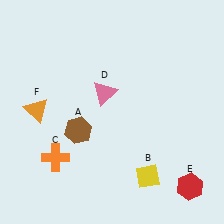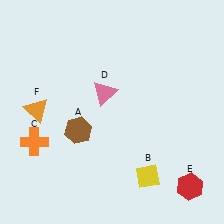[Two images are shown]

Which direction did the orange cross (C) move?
The orange cross (C) moved left.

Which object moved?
The orange cross (C) moved left.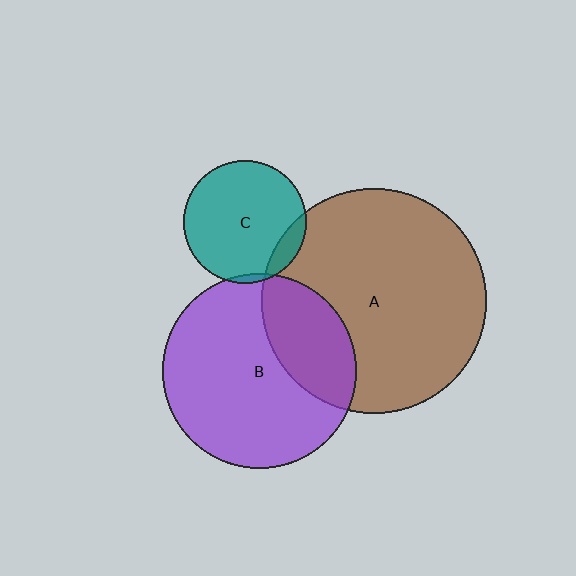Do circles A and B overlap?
Yes.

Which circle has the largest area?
Circle A (brown).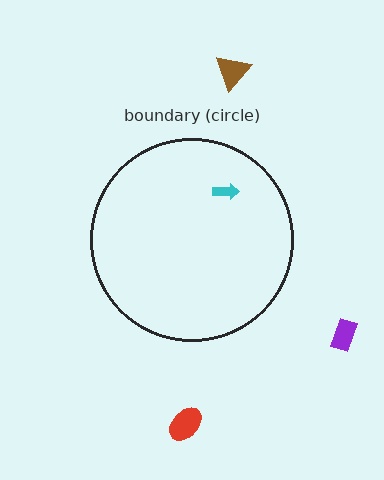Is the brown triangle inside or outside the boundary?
Outside.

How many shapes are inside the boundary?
1 inside, 3 outside.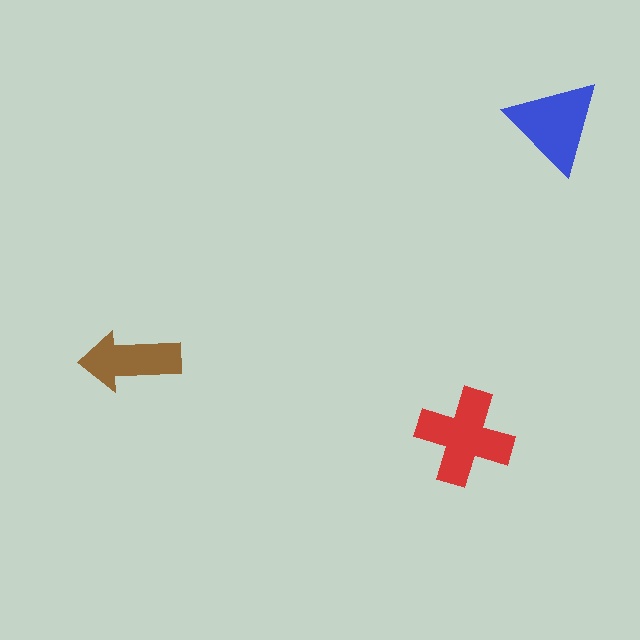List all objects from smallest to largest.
The brown arrow, the blue triangle, the red cross.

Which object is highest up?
The blue triangle is topmost.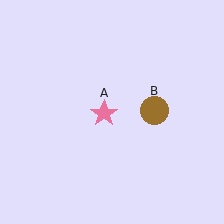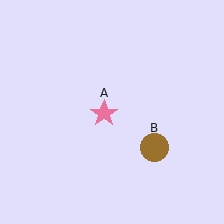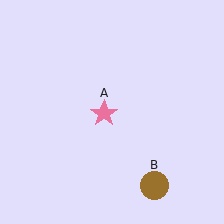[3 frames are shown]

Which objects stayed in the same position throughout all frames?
Pink star (object A) remained stationary.